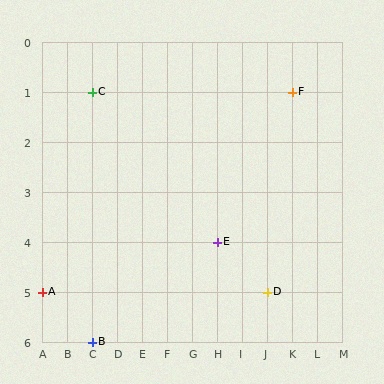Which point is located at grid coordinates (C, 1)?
Point C is at (C, 1).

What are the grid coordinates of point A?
Point A is at grid coordinates (A, 5).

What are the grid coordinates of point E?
Point E is at grid coordinates (H, 4).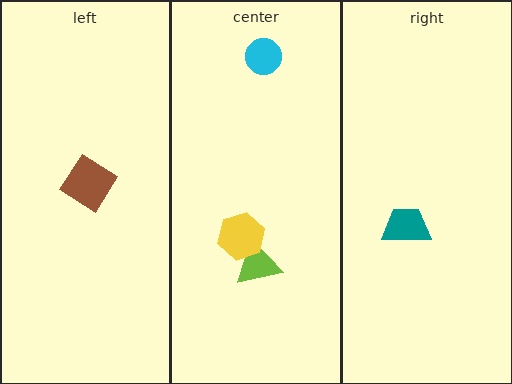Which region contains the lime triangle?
The center region.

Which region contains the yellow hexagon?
The center region.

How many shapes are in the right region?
1.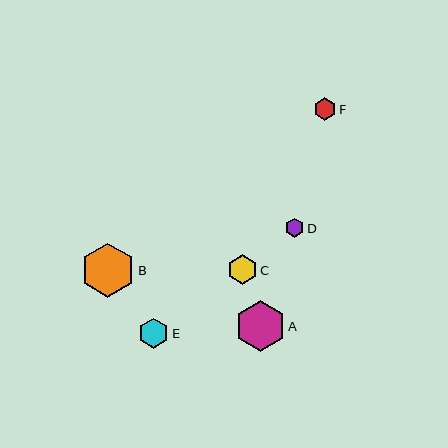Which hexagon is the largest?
Hexagon B is the largest with a size of approximately 54 pixels.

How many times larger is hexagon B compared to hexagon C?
Hexagon B is approximately 1.8 times the size of hexagon C.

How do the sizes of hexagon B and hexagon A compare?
Hexagon B and hexagon A are approximately the same size.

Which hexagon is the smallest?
Hexagon D is the smallest with a size of approximately 19 pixels.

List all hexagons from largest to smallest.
From largest to smallest: B, A, E, C, F, D.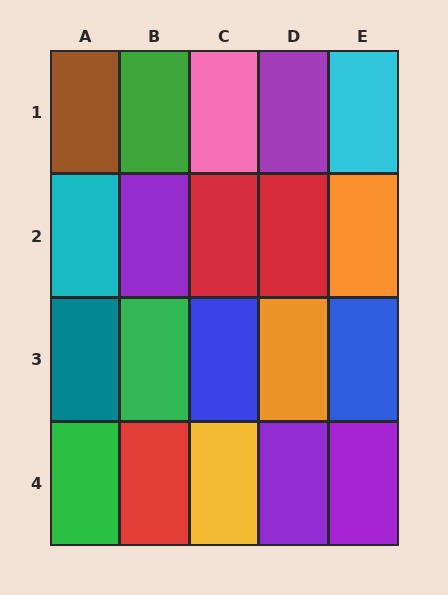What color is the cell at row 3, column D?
Orange.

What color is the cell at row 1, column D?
Purple.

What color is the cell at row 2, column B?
Purple.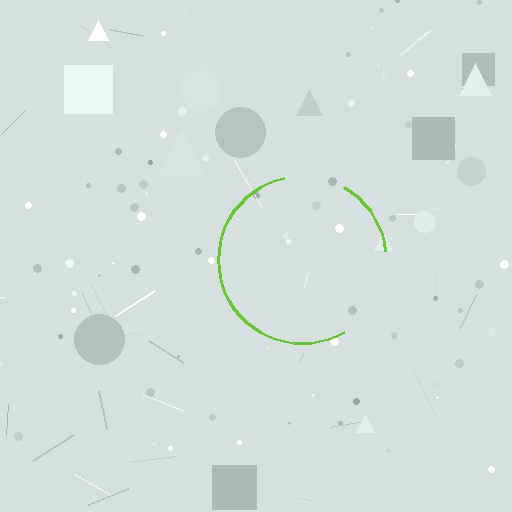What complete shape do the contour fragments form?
The contour fragments form a circle.